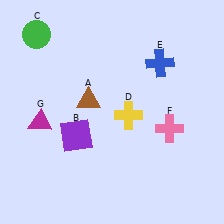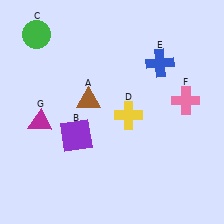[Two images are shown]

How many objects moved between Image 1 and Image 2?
1 object moved between the two images.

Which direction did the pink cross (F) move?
The pink cross (F) moved up.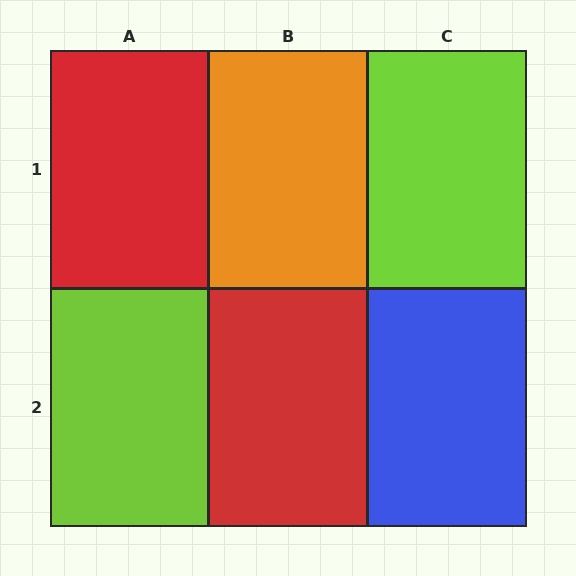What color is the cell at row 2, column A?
Lime.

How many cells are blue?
1 cell is blue.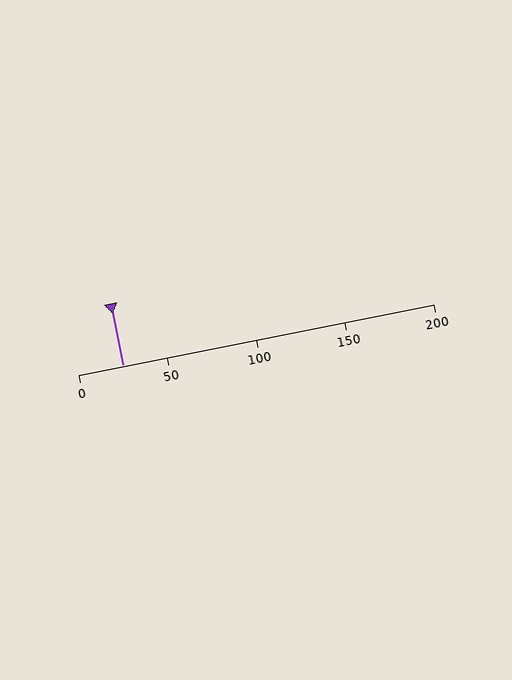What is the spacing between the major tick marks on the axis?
The major ticks are spaced 50 apart.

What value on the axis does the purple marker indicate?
The marker indicates approximately 25.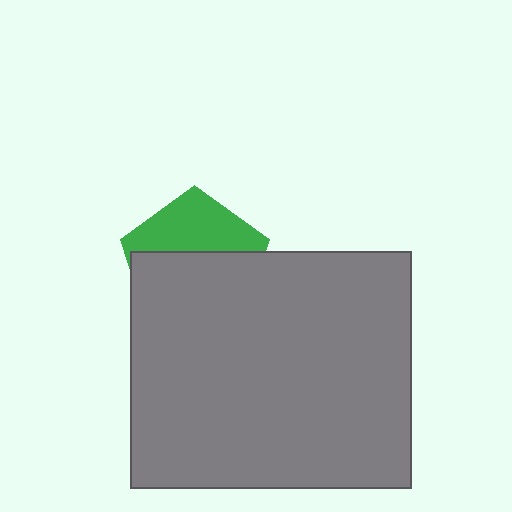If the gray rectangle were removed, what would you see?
You would see the complete green pentagon.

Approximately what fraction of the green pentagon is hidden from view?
Roughly 60% of the green pentagon is hidden behind the gray rectangle.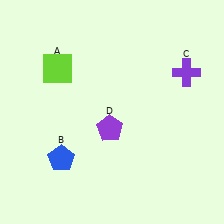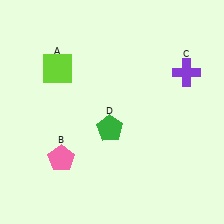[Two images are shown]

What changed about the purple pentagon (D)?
In Image 1, D is purple. In Image 2, it changed to green.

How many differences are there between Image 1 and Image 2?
There are 2 differences between the two images.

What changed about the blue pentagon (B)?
In Image 1, B is blue. In Image 2, it changed to pink.